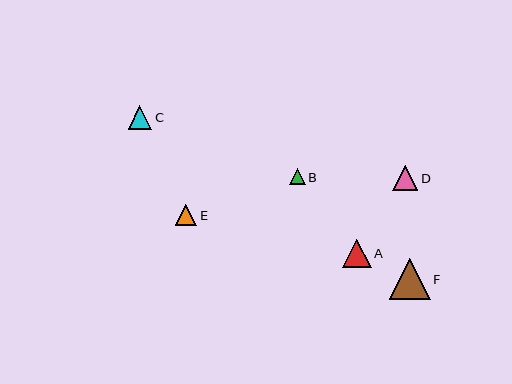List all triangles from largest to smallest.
From largest to smallest: F, A, D, C, E, B.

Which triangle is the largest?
Triangle F is the largest with a size of approximately 41 pixels.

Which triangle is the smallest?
Triangle B is the smallest with a size of approximately 16 pixels.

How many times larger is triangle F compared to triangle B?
Triangle F is approximately 2.6 times the size of triangle B.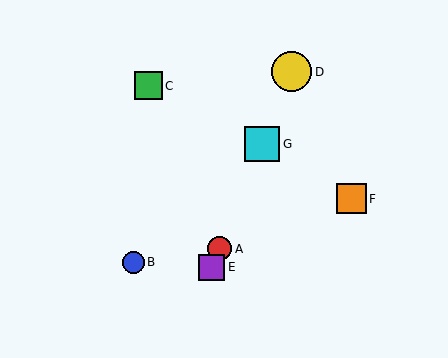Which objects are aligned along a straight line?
Objects A, D, E, G are aligned along a straight line.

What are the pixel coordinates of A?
Object A is at (219, 249).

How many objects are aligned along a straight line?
4 objects (A, D, E, G) are aligned along a straight line.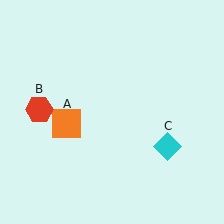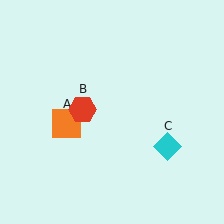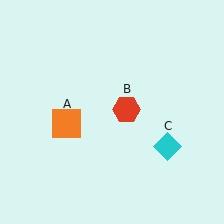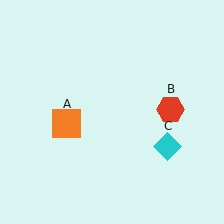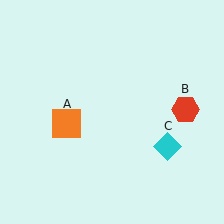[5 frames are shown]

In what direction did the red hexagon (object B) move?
The red hexagon (object B) moved right.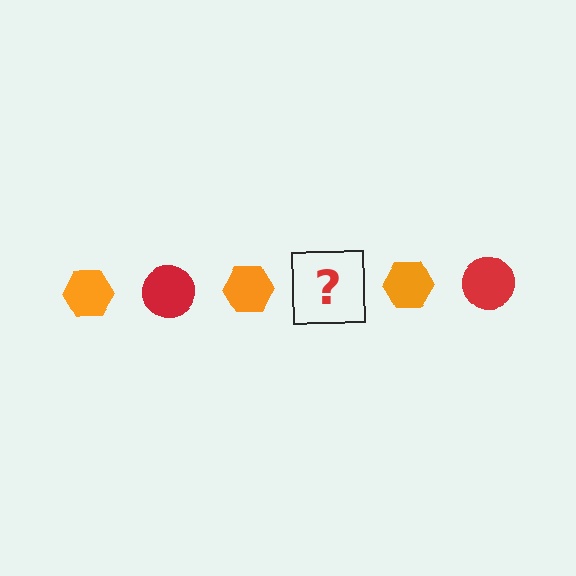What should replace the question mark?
The question mark should be replaced with a red circle.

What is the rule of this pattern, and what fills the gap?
The rule is that the pattern alternates between orange hexagon and red circle. The gap should be filled with a red circle.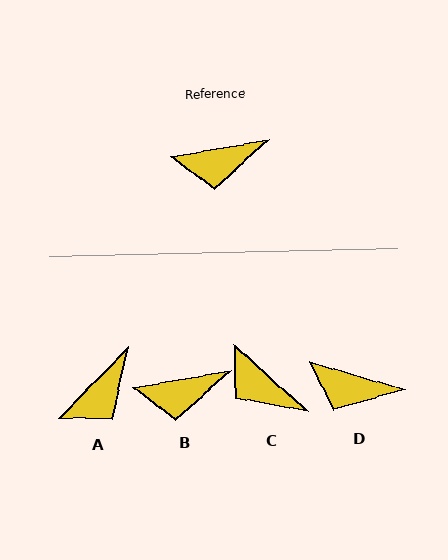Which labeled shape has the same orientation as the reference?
B.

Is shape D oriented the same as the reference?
No, it is off by about 26 degrees.